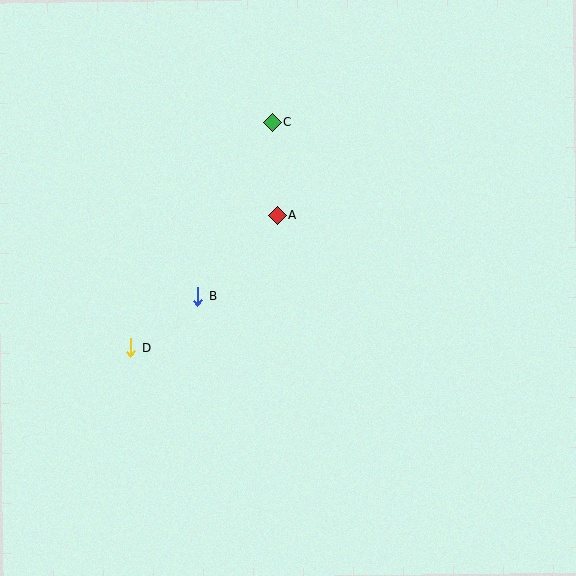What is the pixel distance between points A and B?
The distance between A and B is 114 pixels.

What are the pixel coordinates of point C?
Point C is at (273, 123).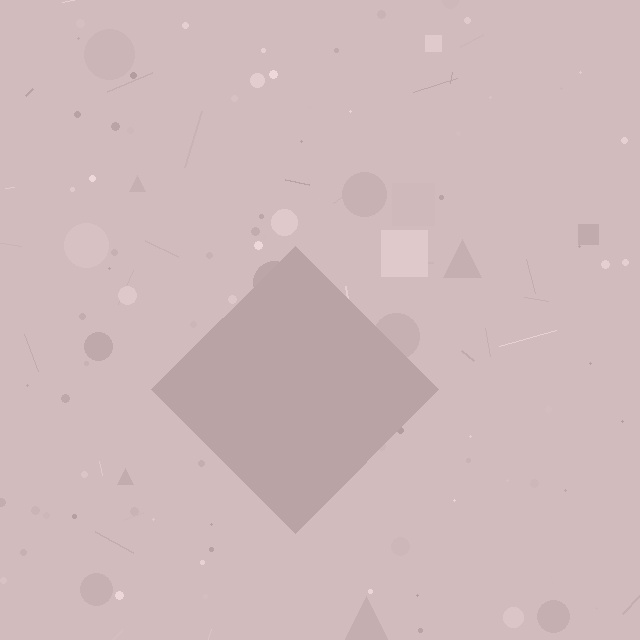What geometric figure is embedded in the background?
A diamond is embedded in the background.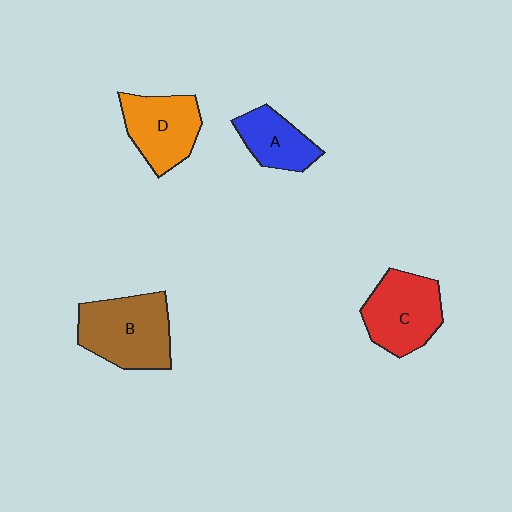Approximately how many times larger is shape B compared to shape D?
Approximately 1.3 times.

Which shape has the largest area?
Shape B (brown).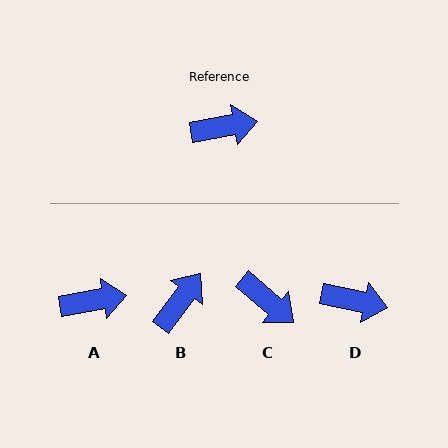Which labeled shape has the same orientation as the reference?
A.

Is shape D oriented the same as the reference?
No, it is off by about 22 degrees.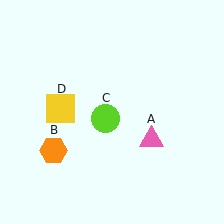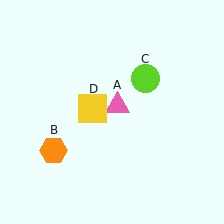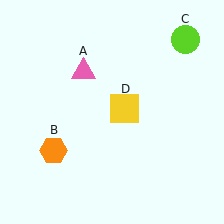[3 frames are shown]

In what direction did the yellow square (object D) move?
The yellow square (object D) moved right.